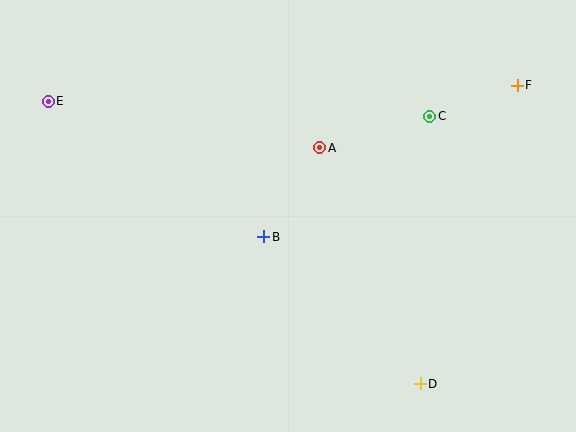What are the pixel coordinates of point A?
Point A is at (320, 148).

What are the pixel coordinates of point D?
Point D is at (420, 384).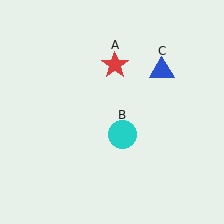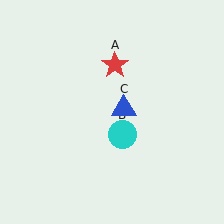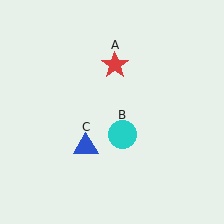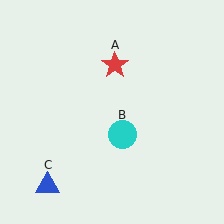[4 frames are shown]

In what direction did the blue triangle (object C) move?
The blue triangle (object C) moved down and to the left.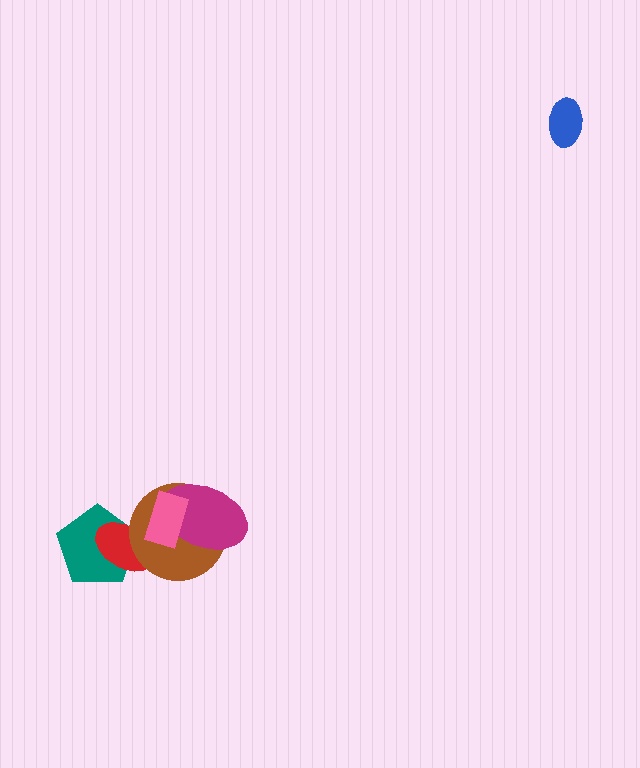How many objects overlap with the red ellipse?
3 objects overlap with the red ellipse.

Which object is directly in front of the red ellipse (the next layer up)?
The brown circle is directly in front of the red ellipse.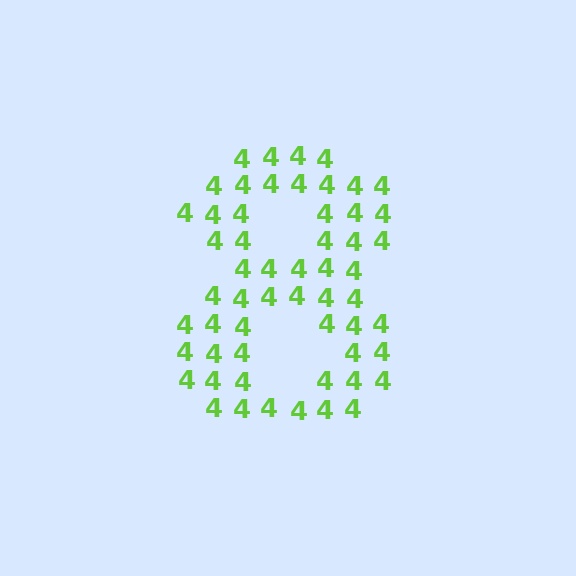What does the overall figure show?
The overall figure shows the digit 8.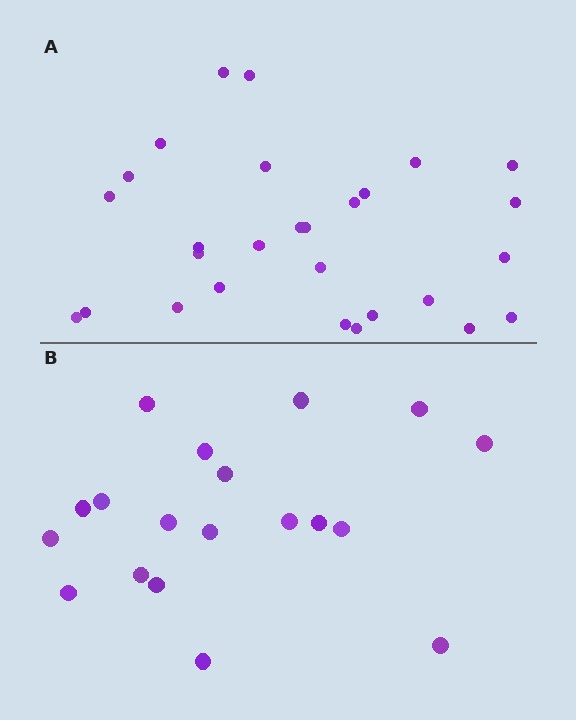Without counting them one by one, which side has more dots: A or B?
Region A (the top region) has more dots.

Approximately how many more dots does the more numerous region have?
Region A has roughly 8 or so more dots than region B.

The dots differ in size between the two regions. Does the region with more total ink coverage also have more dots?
No. Region B has more total ink coverage because its dots are larger, but region A actually contains more individual dots. Total area can be misleading — the number of items is what matters here.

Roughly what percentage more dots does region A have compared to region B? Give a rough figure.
About 45% more.